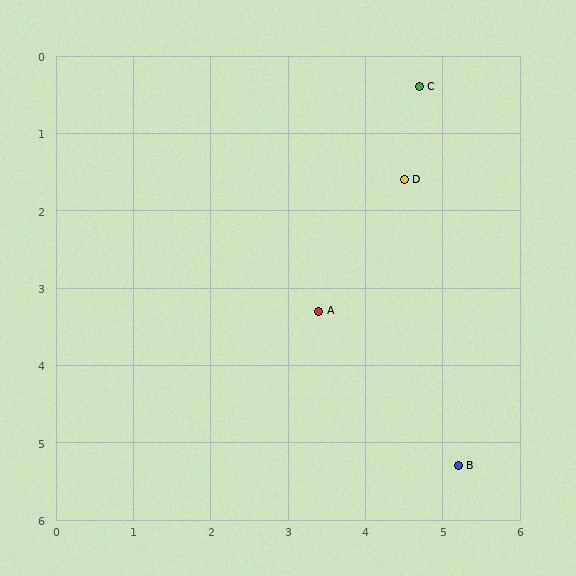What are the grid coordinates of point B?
Point B is at approximately (5.2, 5.3).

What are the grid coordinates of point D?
Point D is at approximately (4.5, 1.6).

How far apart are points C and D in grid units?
Points C and D are about 1.2 grid units apart.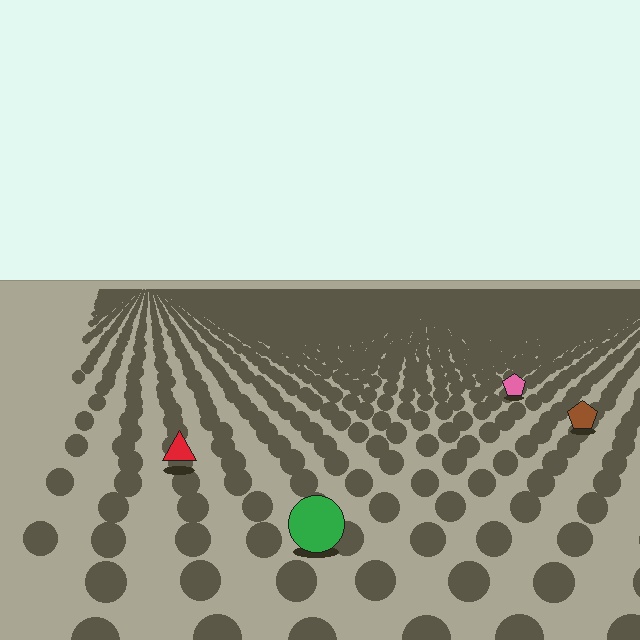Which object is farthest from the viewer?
The pink pentagon is farthest from the viewer. It appears smaller and the ground texture around it is denser.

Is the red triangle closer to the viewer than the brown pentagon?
Yes. The red triangle is closer — you can tell from the texture gradient: the ground texture is coarser near it.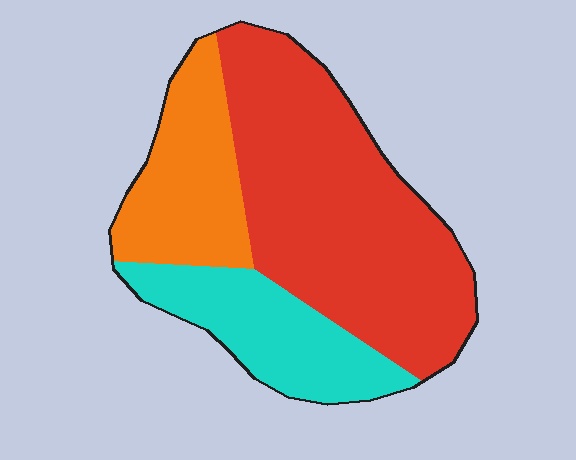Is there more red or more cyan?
Red.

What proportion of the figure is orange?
Orange takes up about one fifth (1/5) of the figure.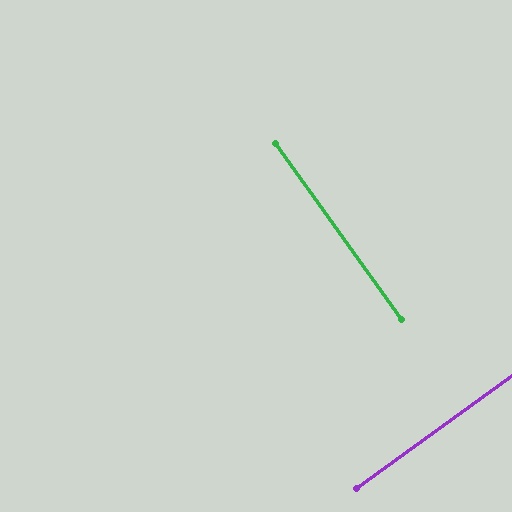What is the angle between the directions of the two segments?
Approximately 90 degrees.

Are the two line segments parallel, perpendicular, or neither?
Perpendicular — they meet at approximately 90°.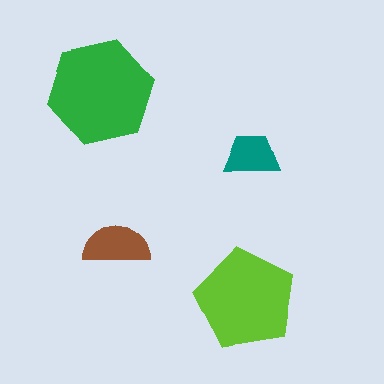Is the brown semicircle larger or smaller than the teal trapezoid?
Larger.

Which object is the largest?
The green hexagon.